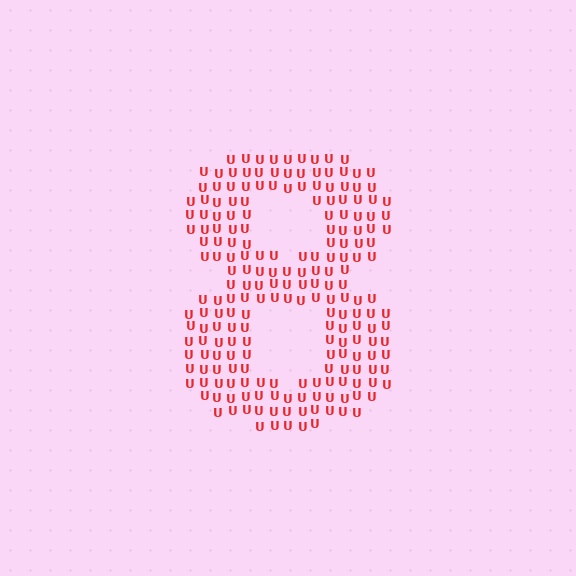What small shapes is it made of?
It is made of small letter U's.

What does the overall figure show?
The overall figure shows the digit 8.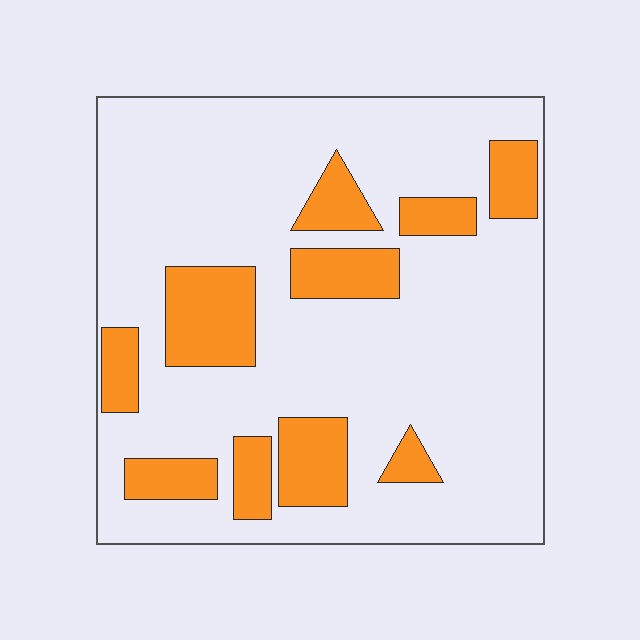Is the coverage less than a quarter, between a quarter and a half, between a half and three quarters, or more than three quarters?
Less than a quarter.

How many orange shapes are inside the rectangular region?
10.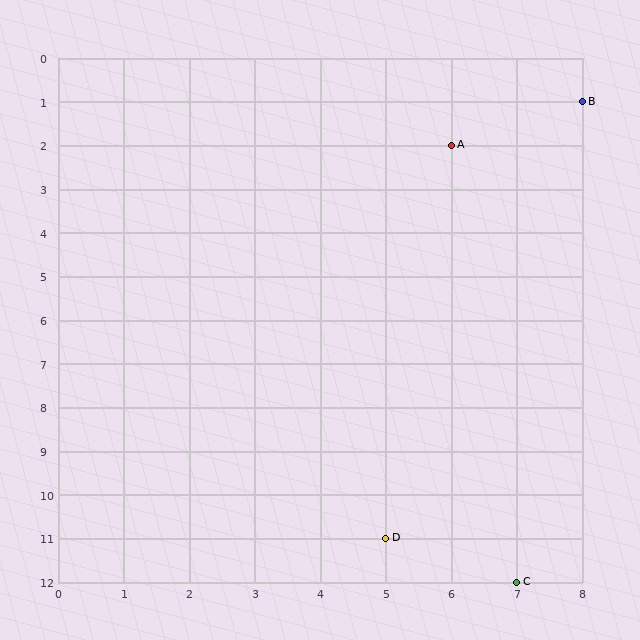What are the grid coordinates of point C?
Point C is at grid coordinates (7, 12).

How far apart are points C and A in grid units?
Points C and A are 1 column and 10 rows apart (about 10.0 grid units diagonally).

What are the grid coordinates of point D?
Point D is at grid coordinates (5, 11).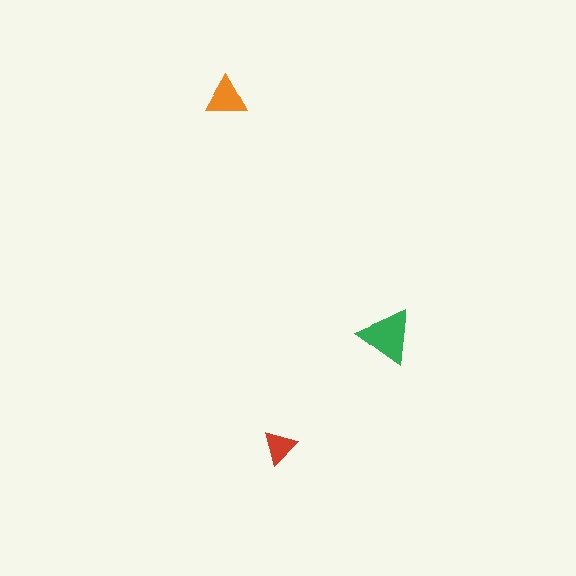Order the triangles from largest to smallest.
the green one, the orange one, the red one.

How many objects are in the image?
There are 3 objects in the image.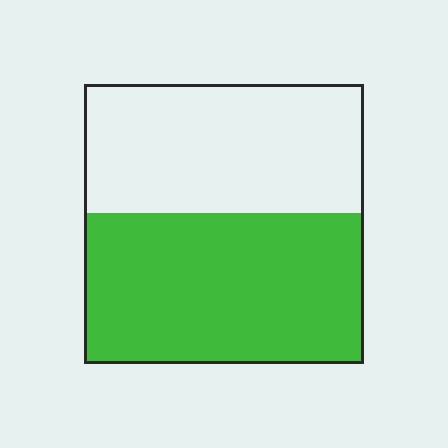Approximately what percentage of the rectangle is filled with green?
Approximately 55%.